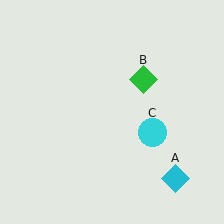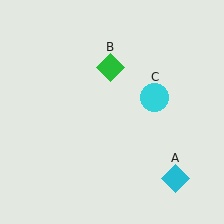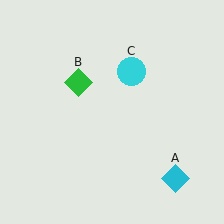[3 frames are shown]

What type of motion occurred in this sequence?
The green diamond (object B), cyan circle (object C) rotated counterclockwise around the center of the scene.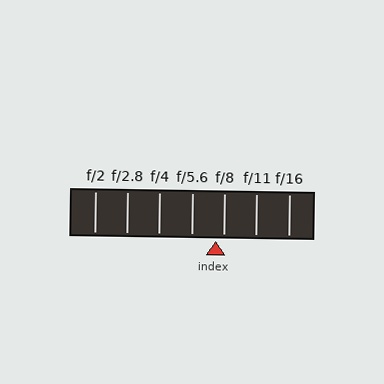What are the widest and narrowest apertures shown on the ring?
The widest aperture shown is f/2 and the narrowest is f/16.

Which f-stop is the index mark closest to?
The index mark is closest to f/8.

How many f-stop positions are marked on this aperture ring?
There are 7 f-stop positions marked.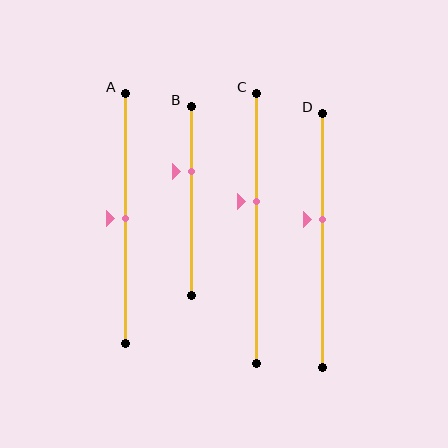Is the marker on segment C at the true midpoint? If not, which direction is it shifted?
No, the marker on segment C is shifted upward by about 10% of the segment length.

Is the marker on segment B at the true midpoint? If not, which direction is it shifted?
No, the marker on segment B is shifted upward by about 16% of the segment length.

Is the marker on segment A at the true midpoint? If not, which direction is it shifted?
Yes, the marker on segment A is at the true midpoint.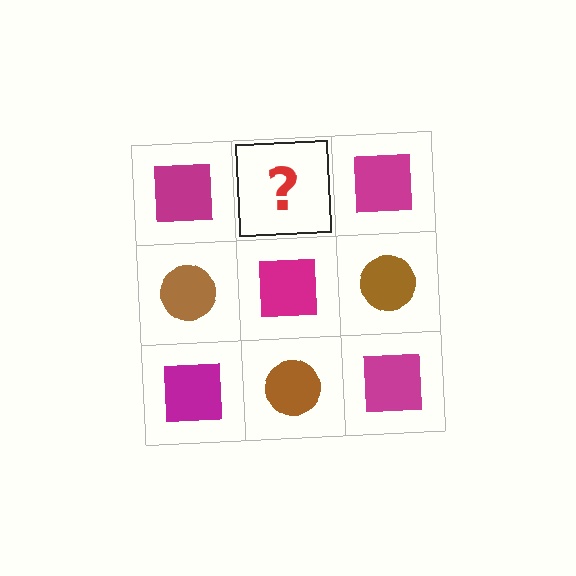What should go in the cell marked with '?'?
The missing cell should contain a brown circle.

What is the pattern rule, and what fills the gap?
The rule is that it alternates magenta square and brown circle in a checkerboard pattern. The gap should be filled with a brown circle.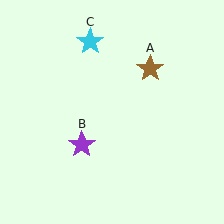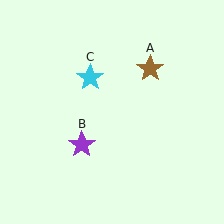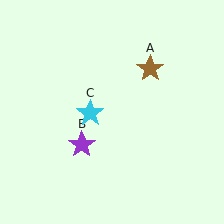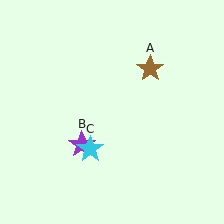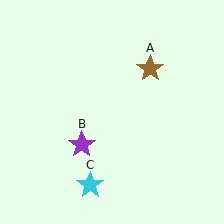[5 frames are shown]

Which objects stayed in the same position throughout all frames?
Brown star (object A) and purple star (object B) remained stationary.